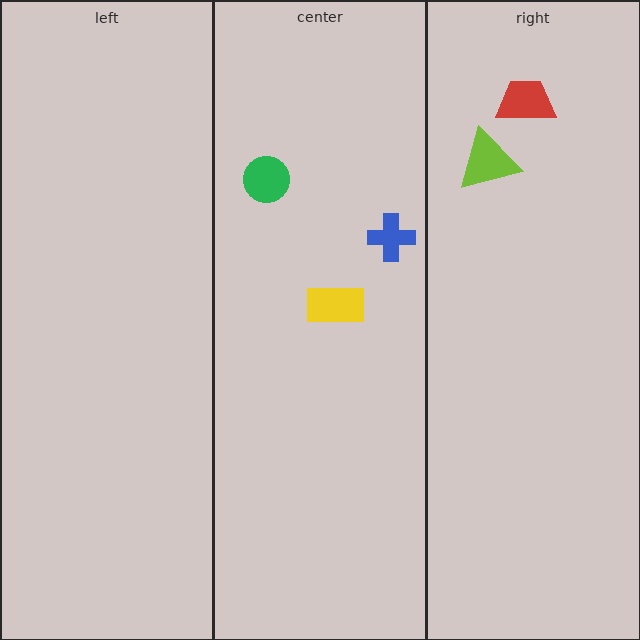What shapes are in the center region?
The yellow rectangle, the blue cross, the green circle.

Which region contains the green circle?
The center region.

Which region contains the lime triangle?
The right region.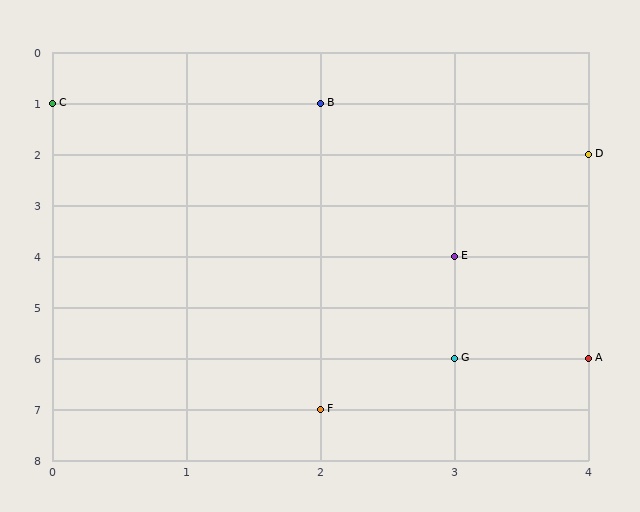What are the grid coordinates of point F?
Point F is at grid coordinates (2, 7).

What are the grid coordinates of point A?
Point A is at grid coordinates (4, 6).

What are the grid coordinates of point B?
Point B is at grid coordinates (2, 1).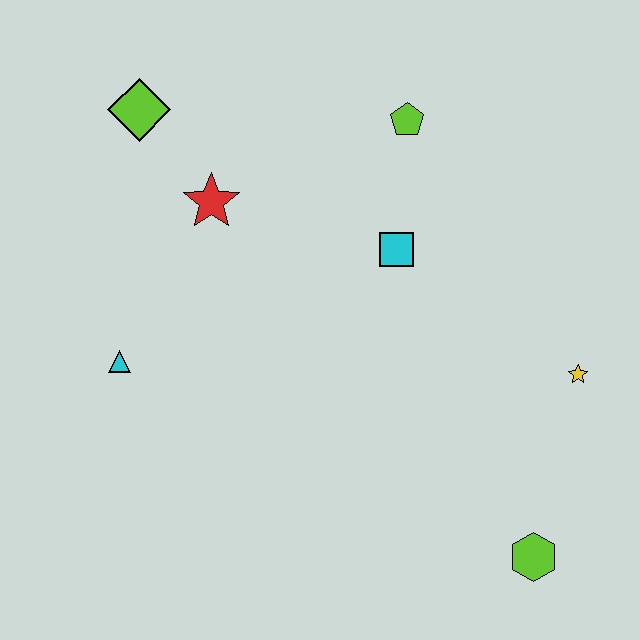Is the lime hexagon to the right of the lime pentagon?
Yes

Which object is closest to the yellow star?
The lime hexagon is closest to the yellow star.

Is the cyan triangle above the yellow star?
Yes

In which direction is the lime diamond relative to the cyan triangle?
The lime diamond is above the cyan triangle.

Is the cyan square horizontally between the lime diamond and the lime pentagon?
Yes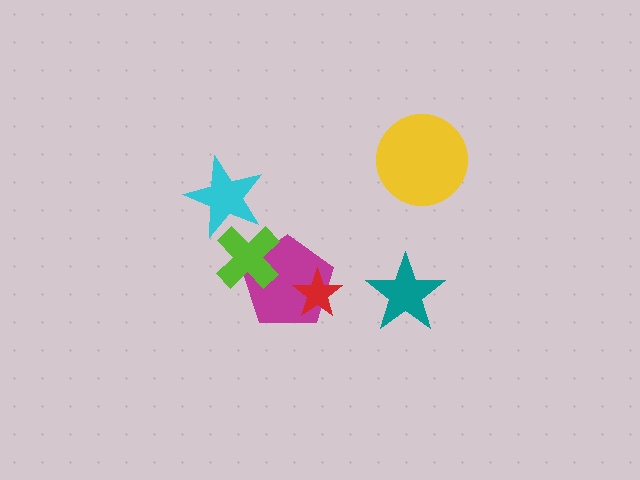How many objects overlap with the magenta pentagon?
2 objects overlap with the magenta pentagon.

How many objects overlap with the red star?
1 object overlaps with the red star.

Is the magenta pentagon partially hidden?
Yes, it is partially covered by another shape.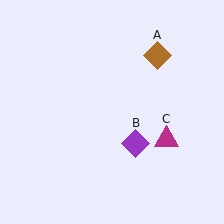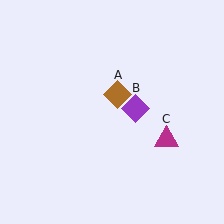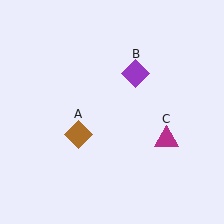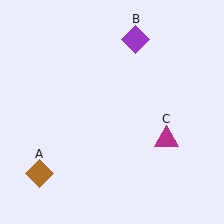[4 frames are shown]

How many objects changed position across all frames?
2 objects changed position: brown diamond (object A), purple diamond (object B).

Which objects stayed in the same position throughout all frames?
Magenta triangle (object C) remained stationary.